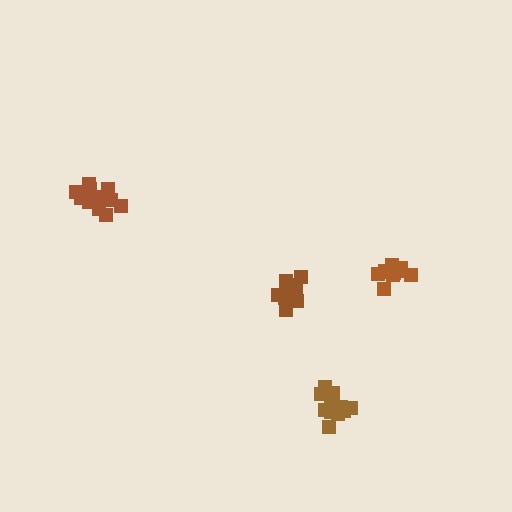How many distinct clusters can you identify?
There are 4 distinct clusters.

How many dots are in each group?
Group 1: 13 dots, Group 2: 10 dots, Group 3: 13 dots, Group 4: 10 dots (46 total).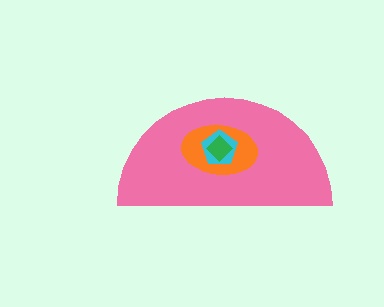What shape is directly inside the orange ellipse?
The cyan pentagon.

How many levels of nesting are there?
4.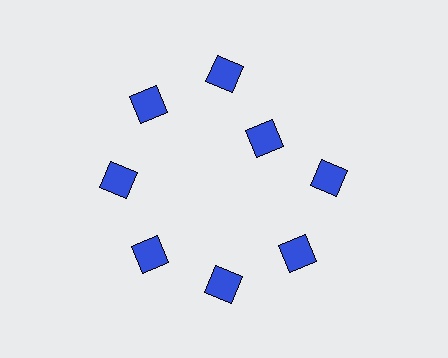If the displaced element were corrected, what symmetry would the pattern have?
It would have 8-fold rotational symmetry — the pattern would map onto itself every 45 degrees.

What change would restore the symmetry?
The symmetry would be restored by moving it outward, back onto the ring so that all 8 diamonds sit at equal angles and equal distance from the center.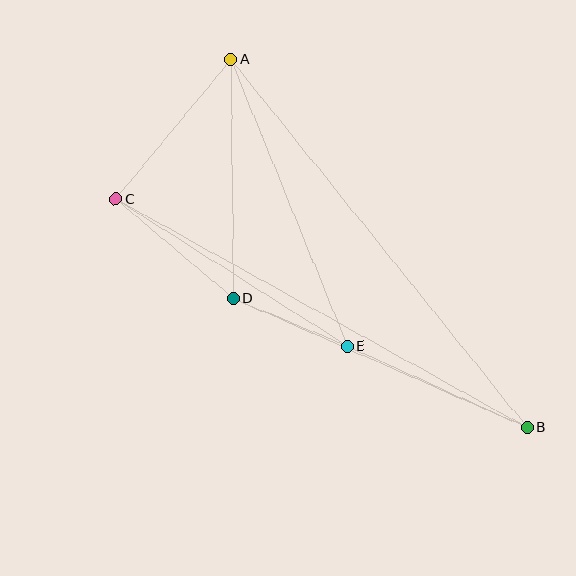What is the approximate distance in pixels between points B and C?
The distance between B and C is approximately 470 pixels.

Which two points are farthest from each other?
Points A and B are farthest from each other.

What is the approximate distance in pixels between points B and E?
The distance between B and E is approximately 197 pixels.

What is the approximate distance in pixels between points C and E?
The distance between C and E is approximately 274 pixels.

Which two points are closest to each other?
Points D and E are closest to each other.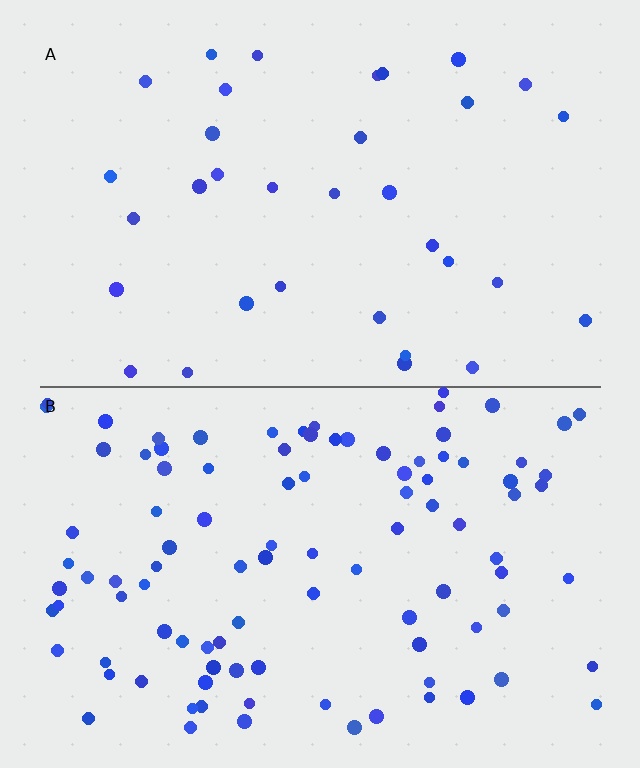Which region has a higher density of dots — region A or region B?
B (the bottom).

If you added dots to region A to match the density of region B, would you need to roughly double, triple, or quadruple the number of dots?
Approximately triple.